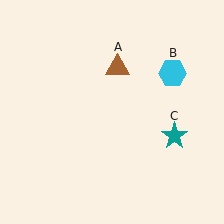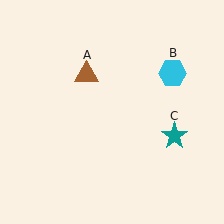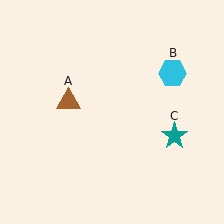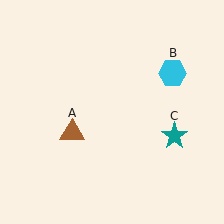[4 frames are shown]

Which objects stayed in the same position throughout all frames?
Cyan hexagon (object B) and teal star (object C) remained stationary.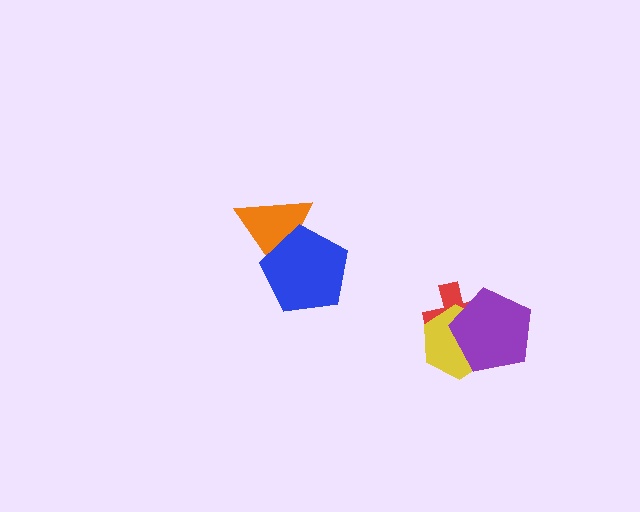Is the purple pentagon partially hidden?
No, no other shape covers it.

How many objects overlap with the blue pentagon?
1 object overlaps with the blue pentagon.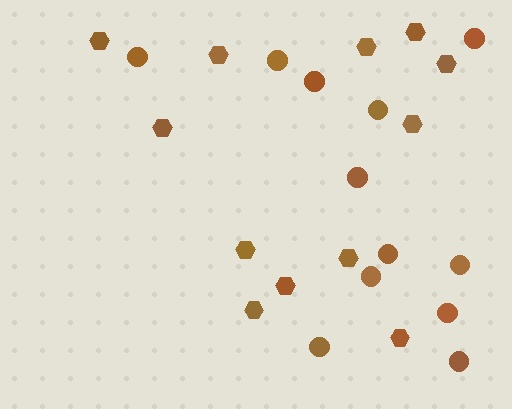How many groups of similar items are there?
There are 2 groups: one group of hexagons (12) and one group of circles (12).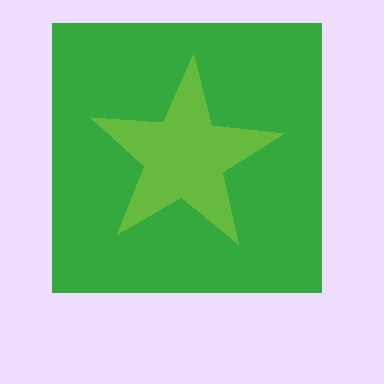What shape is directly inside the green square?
The lime star.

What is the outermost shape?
The green square.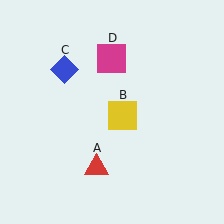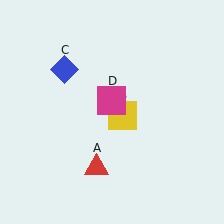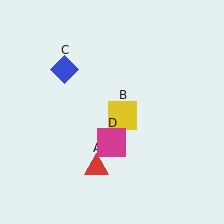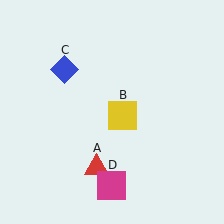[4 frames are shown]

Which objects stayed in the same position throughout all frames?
Red triangle (object A) and yellow square (object B) and blue diamond (object C) remained stationary.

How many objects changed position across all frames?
1 object changed position: magenta square (object D).